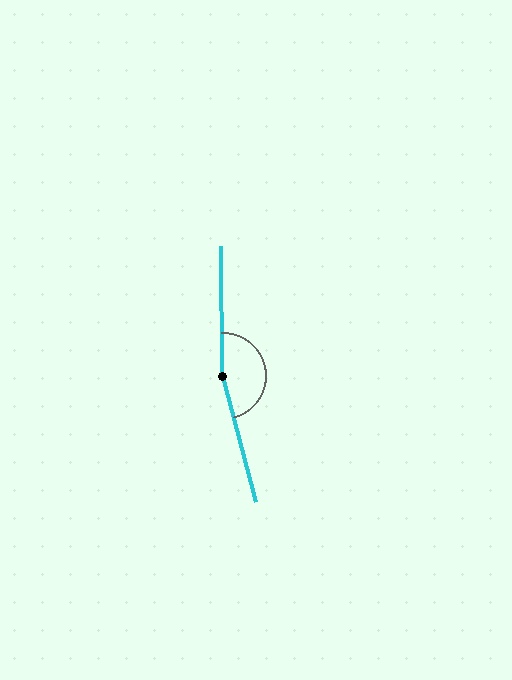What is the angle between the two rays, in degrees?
Approximately 166 degrees.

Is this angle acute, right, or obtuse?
It is obtuse.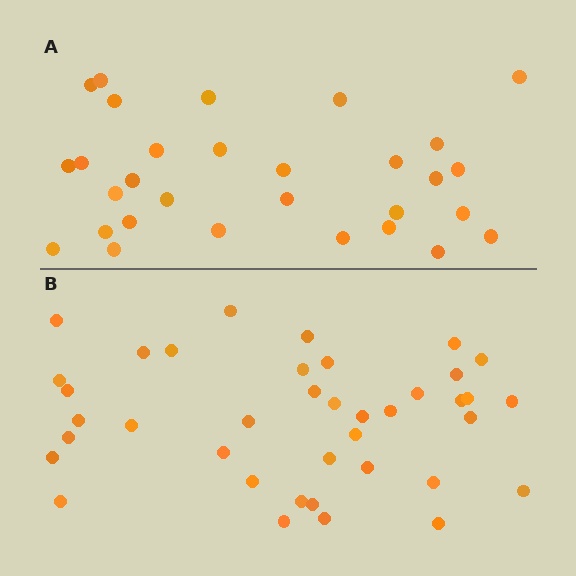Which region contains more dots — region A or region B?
Region B (the bottom region) has more dots.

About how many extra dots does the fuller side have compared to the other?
Region B has roughly 8 or so more dots than region A.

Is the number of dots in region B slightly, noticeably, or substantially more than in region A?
Region B has noticeably more, but not dramatically so. The ratio is roughly 1.3 to 1.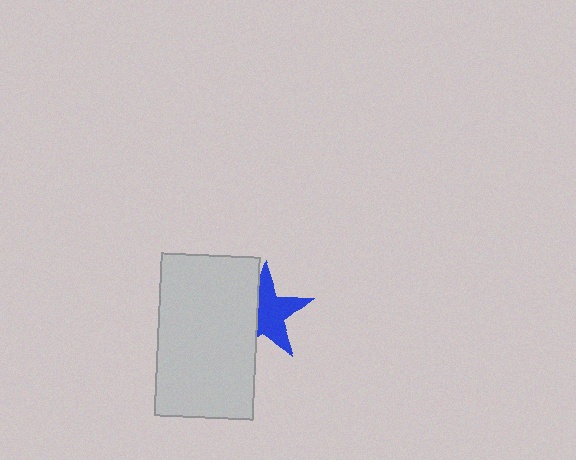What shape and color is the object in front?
The object in front is a light gray rectangle.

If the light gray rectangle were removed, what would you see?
You would see the complete blue star.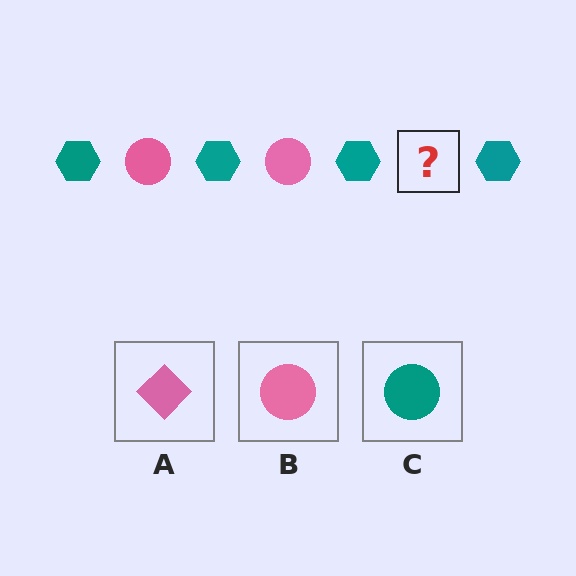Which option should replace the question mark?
Option B.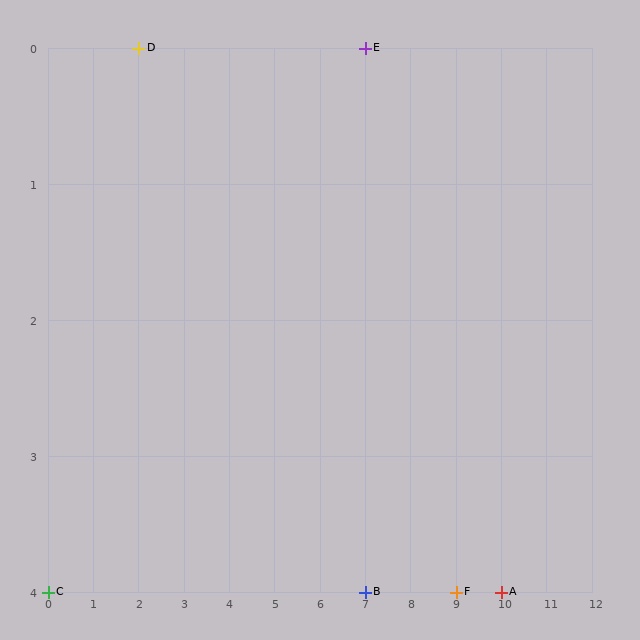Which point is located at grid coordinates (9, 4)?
Point F is at (9, 4).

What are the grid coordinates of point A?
Point A is at grid coordinates (10, 4).